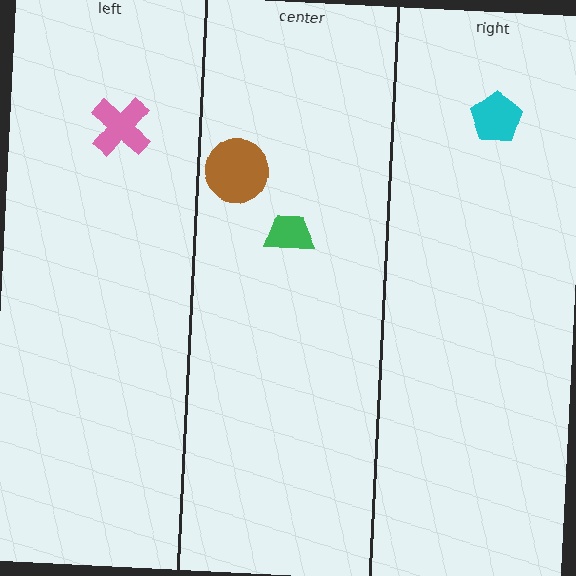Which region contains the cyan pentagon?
The right region.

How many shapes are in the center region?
2.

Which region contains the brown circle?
The center region.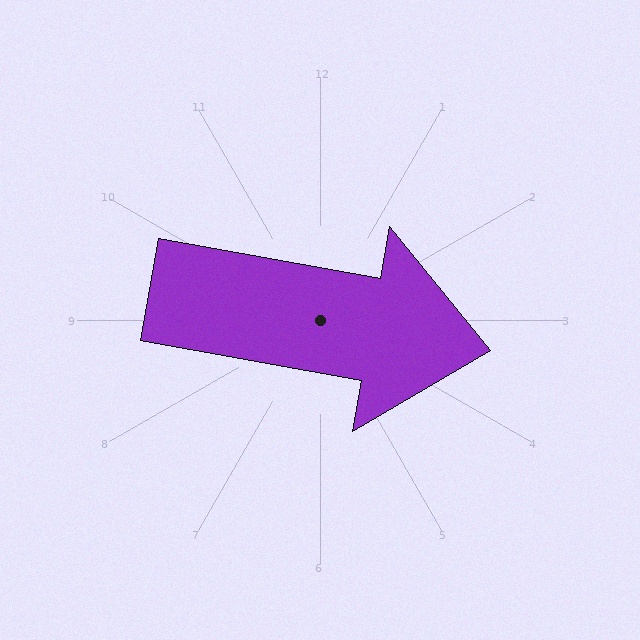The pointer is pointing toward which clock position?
Roughly 3 o'clock.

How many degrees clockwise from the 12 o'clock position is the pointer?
Approximately 100 degrees.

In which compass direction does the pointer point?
East.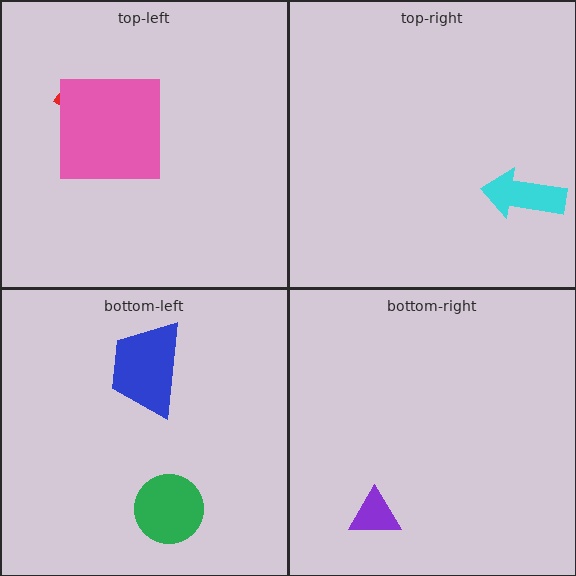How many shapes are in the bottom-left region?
2.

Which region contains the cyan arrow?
The top-right region.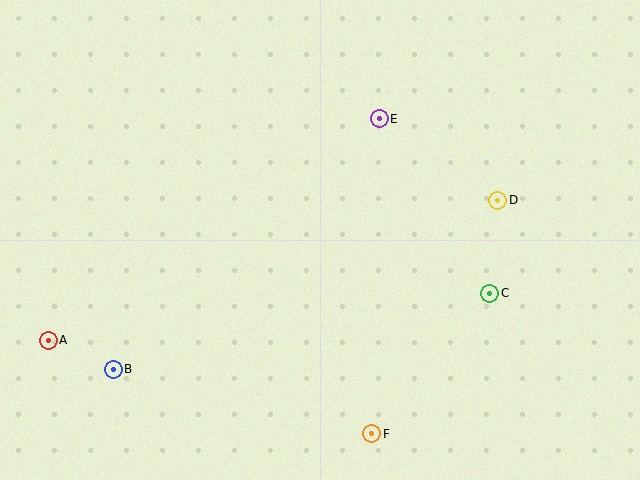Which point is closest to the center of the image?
Point E at (379, 119) is closest to the center.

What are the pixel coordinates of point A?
Point A is at (48, 341).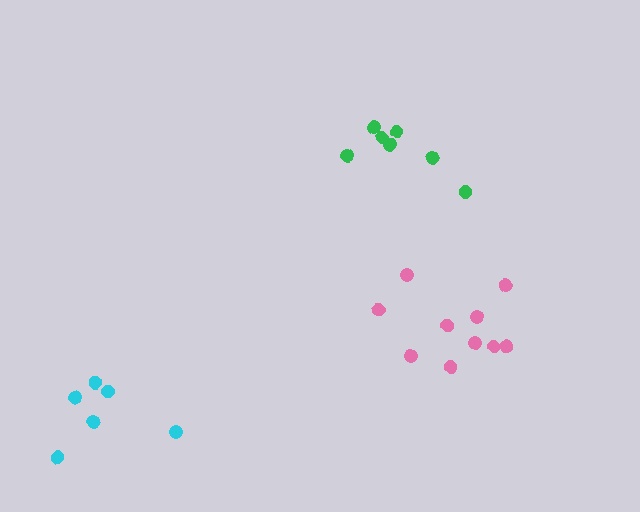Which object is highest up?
The green cluster is topmost.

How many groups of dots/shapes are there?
There are 3 groups.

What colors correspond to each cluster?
The clusters are colored: pink, cyan, green.